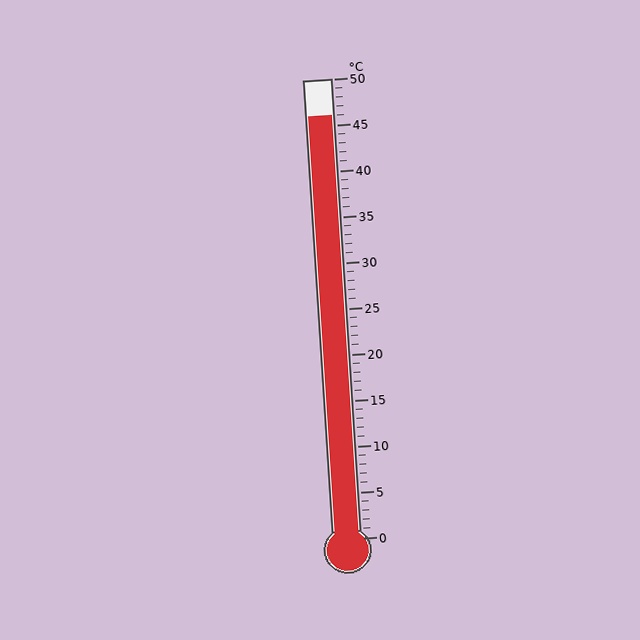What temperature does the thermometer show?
The thermometer shows approximately 46°C.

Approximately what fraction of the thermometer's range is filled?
The thermometer is filled to approximately 90% of its range.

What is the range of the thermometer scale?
The thermometer scale ranges from 0°C to 50°C.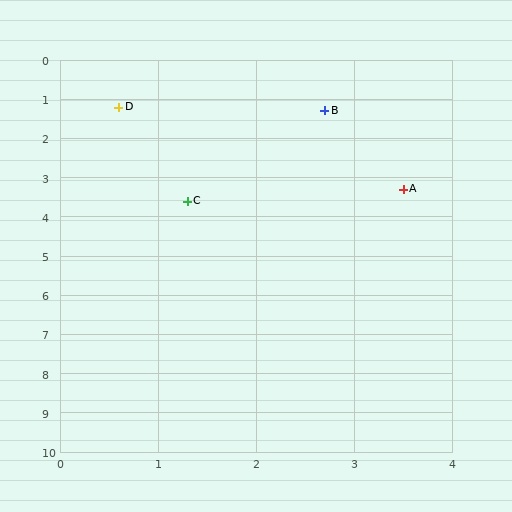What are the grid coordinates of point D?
Point D is at approximately (0.6, 1.2).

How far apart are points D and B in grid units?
Points D and B are about 2.1 grid units apart.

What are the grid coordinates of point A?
Point A is at approximately (3.5, 3.3).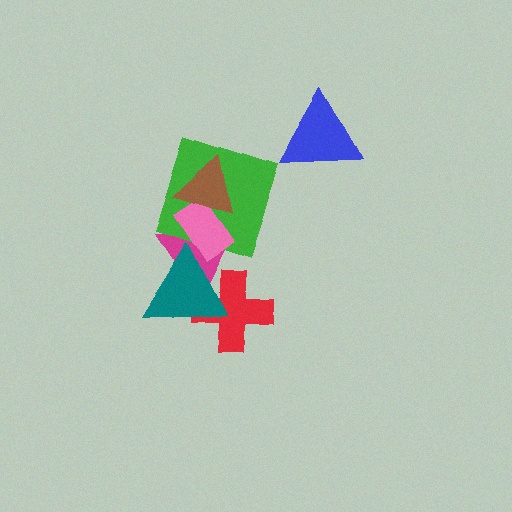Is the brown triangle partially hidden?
No, no other shape covers it.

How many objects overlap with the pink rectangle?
4 objects overlap with the pink rectangle.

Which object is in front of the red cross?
The teal triangle is in front of the red cross.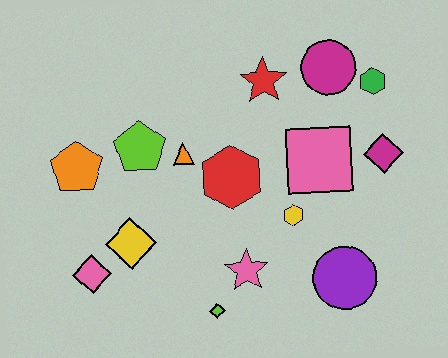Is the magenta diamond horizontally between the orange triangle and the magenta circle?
No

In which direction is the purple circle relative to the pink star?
The purple circle is to the right of the pink star.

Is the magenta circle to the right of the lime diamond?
Yes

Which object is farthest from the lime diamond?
The green hexagon is farthest from the lime diamond.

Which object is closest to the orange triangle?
The lime pentagon is closest to the orange triangle.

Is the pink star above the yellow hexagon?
No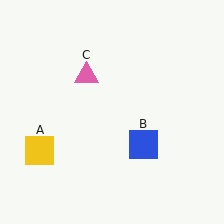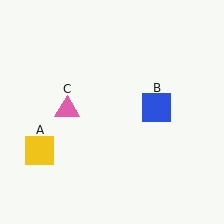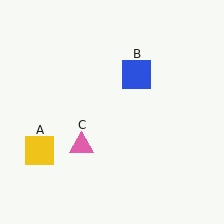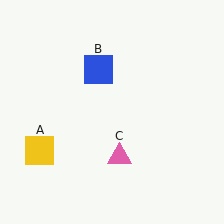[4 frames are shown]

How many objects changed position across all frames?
2 objects changed position: blue square (object B), pink triangle (object C).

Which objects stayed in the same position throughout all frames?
Yellow square (object A) remained stationary.